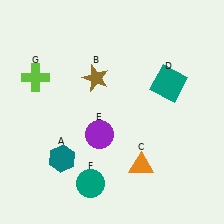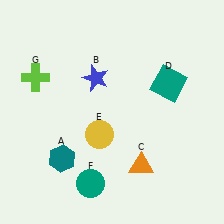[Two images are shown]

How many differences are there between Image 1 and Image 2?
There are 2 differences between the two images.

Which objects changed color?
B changed from brown to blue. E changed from purple to yellow.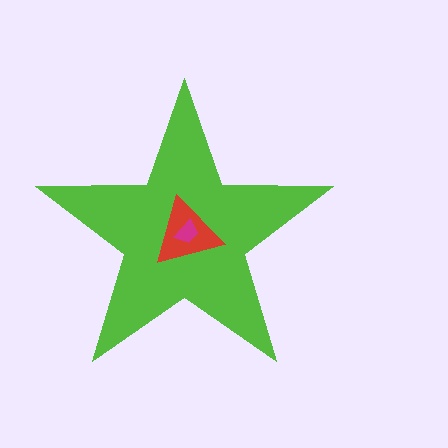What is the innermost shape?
The magenta trapezoid.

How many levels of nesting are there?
3.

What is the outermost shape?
The lime star.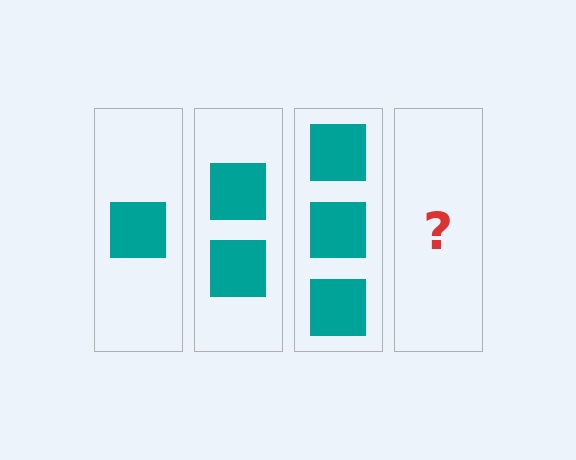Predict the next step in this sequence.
The next step is 4 squares.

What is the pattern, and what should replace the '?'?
The pattern is that each step adds one more square. The '?' should be 4 squares.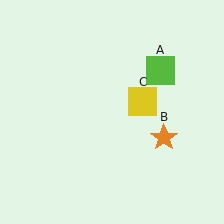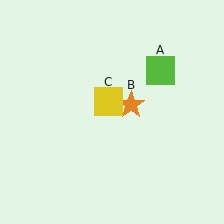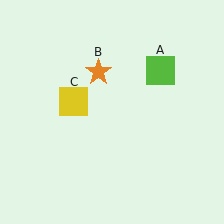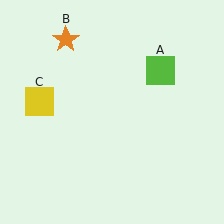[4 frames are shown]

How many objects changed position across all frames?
2 objects changed position: orange star (object B), yellow square (object C).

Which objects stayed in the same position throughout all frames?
Lime square (object A) remained stationary.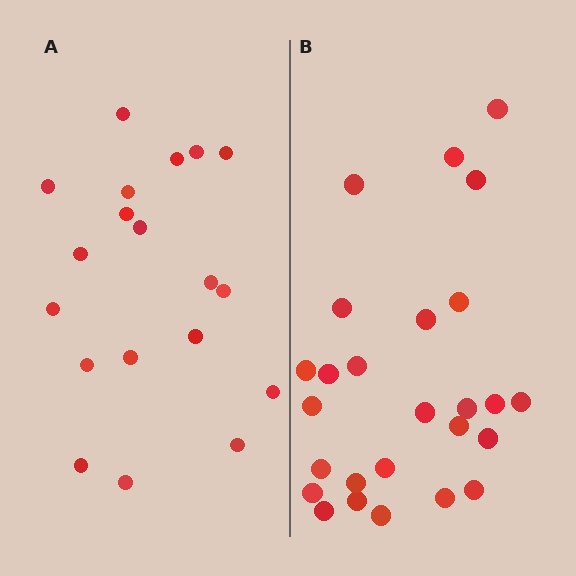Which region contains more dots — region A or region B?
Region B (the right region) has more dots.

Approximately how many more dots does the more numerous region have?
Region B has roughly 8 or so more dots than region A.